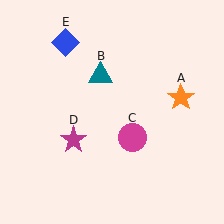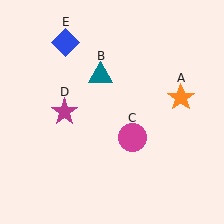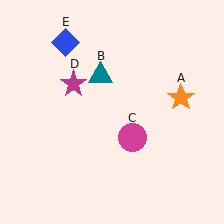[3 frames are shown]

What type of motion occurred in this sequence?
The magenta star (object D) rotated clockwise around the center of the scene.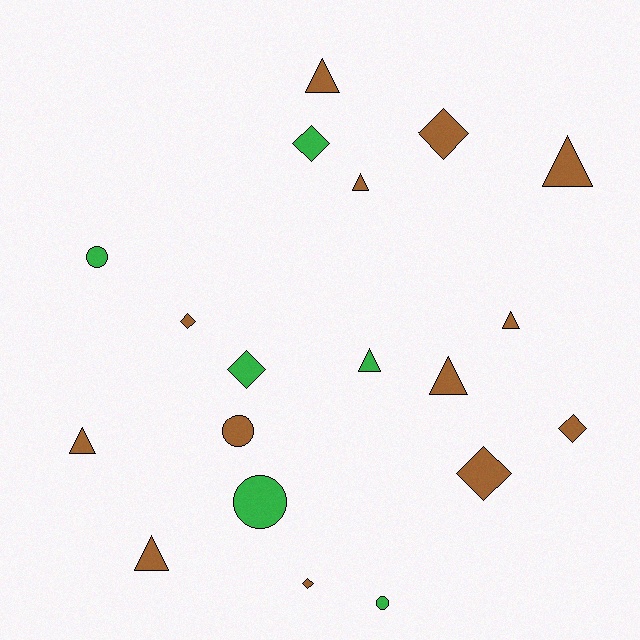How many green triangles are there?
There is 1 green triangle.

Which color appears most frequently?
Brown, with 13 objects.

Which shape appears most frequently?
Triangle, with 8 objects.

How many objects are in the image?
There are 19 objects.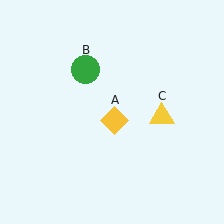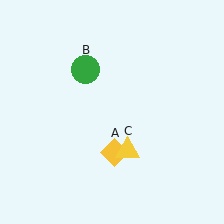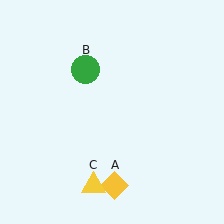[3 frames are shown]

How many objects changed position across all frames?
2 objects changed position: yellow diamond (object A), yellow triangle (object C).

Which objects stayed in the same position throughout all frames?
Green circle (object B) remained stationary.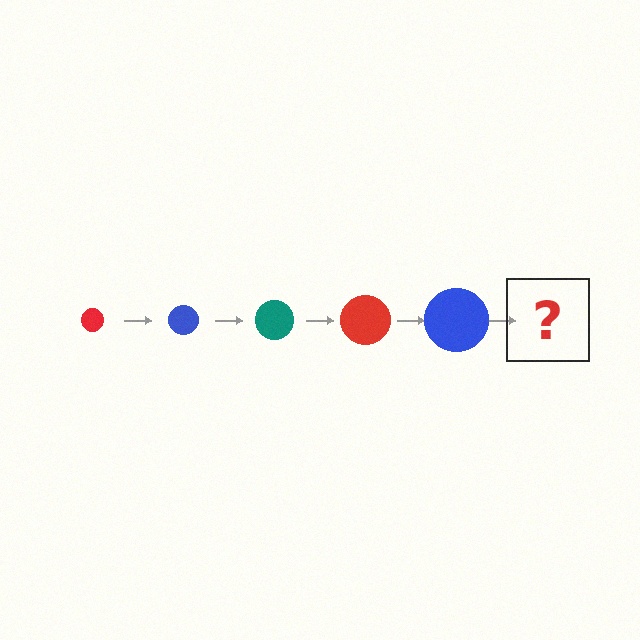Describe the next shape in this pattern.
It should be a teal circle, larger than the previous one.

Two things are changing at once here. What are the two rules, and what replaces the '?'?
The two rules are that the circle grows larger each step and the color cycles through red, blue, and teal. The '?' should be a teal circle, larger than the previous one.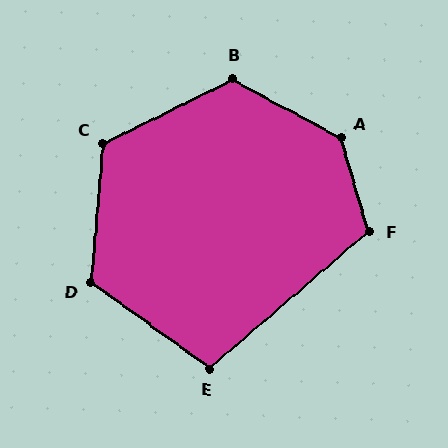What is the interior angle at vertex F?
Approximately 114 degrees (obtuse).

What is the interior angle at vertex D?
Approximately 121 degrees (obtuse).